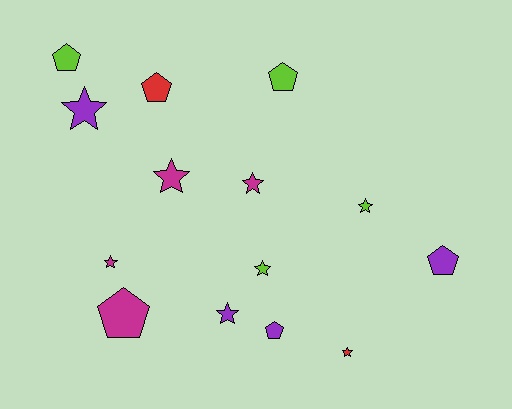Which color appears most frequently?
Lime, with 4 objects.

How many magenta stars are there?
There are 3 magenta stars.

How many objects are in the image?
There are 14 objects.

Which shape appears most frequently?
Star, with 8 objects.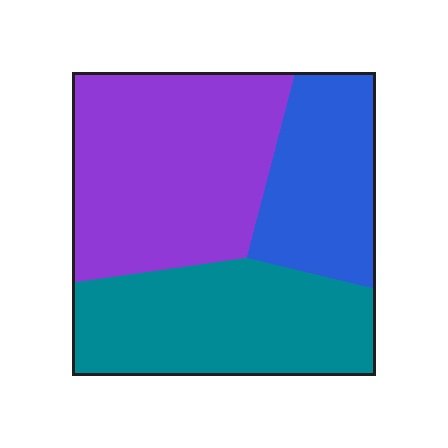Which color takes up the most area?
Purple, at roughly 40%.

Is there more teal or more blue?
Teal.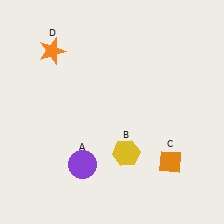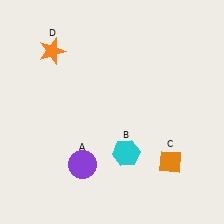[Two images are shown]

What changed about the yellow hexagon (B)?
In Image 1, B is yellow. In Image 2, it changed to cyan.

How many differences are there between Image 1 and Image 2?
There is 1 difference between the two images.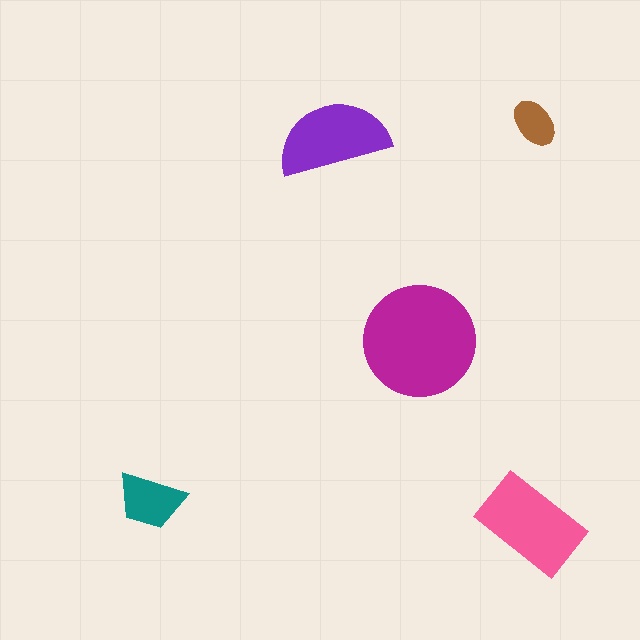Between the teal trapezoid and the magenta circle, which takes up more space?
The magenta circle.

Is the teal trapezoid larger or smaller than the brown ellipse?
Larger.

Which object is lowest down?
The pink rectangle is bottommost.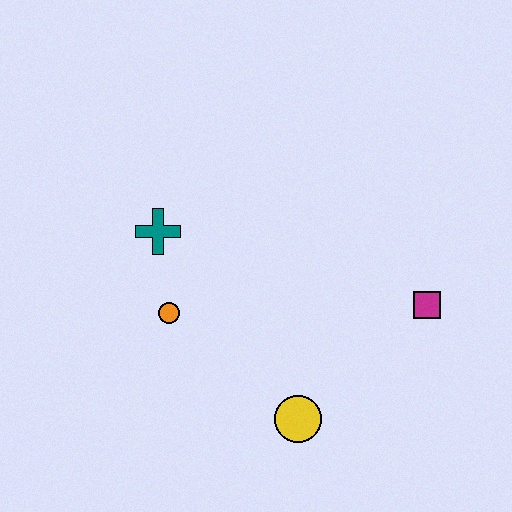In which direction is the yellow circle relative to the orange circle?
The yellow circle is to the right of the orange circle.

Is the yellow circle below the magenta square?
Yes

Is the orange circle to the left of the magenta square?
Yes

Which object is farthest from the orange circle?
The magenta square is farthest from the orange circle.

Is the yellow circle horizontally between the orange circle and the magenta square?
Yes